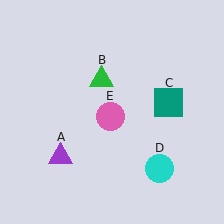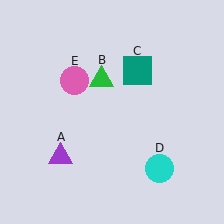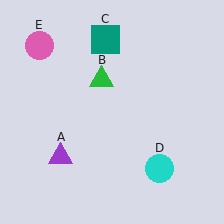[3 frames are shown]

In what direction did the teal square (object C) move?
The teal square (object C) moved up and to the left.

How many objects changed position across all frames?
2 objects changed position: teal square (object C), pink circle (object E).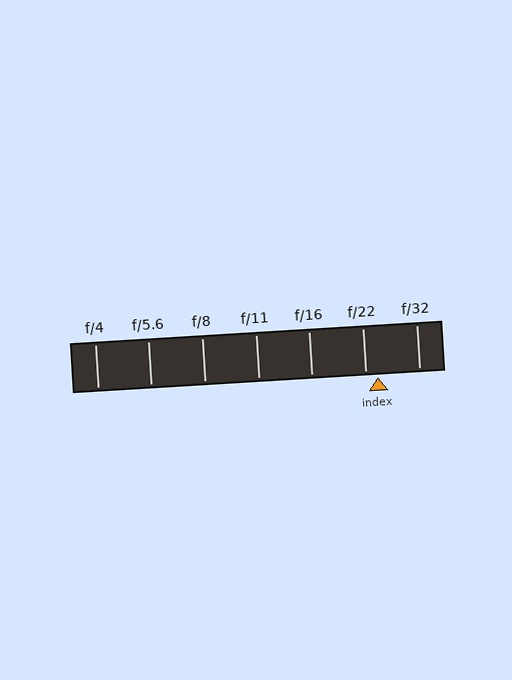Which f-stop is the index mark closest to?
The index mark is closest to f/22.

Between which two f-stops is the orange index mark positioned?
The index mark is between f/22 and f/32.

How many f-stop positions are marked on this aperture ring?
There are 7 f-stop positions marked.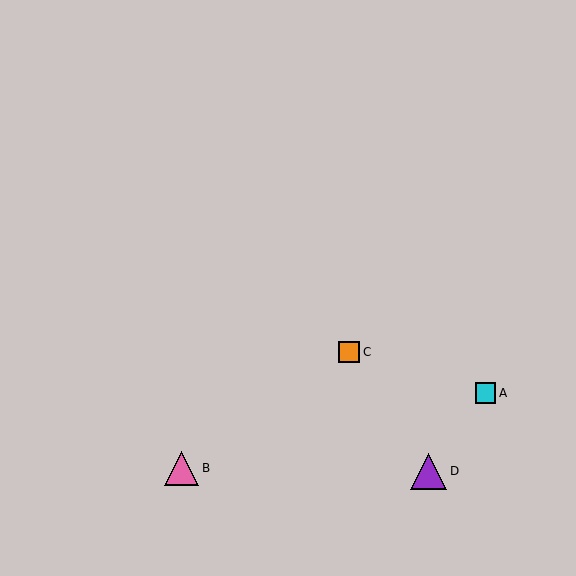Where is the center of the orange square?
The center of the orange square is at (349, 352).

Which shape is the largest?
The purple triangle (labeled D) is the largest.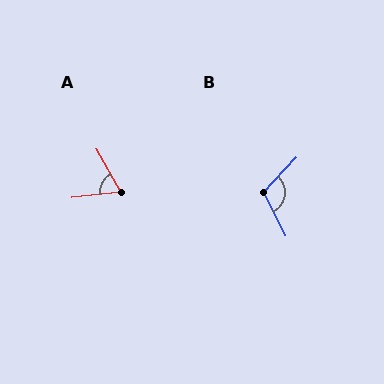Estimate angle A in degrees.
Approximately 68 degrees.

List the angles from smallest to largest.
A (68°), B (110°).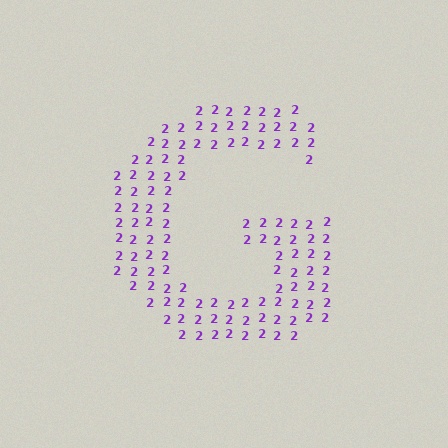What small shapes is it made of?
It is made of small digit 2's.